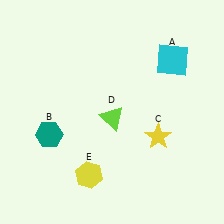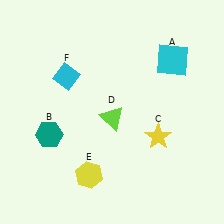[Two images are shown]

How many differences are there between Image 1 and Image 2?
There is 1 difference between the two images.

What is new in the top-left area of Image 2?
A cyan diamond (F) was added in the top-left area of Image 2.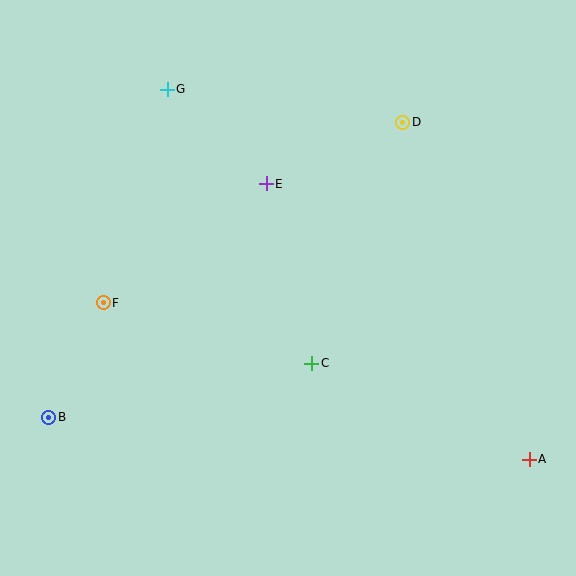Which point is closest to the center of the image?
Point C at (312, 363) is closest to the center.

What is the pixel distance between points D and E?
The distance between D and E is 150 pixels.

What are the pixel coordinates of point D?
Point D is at (403, 122).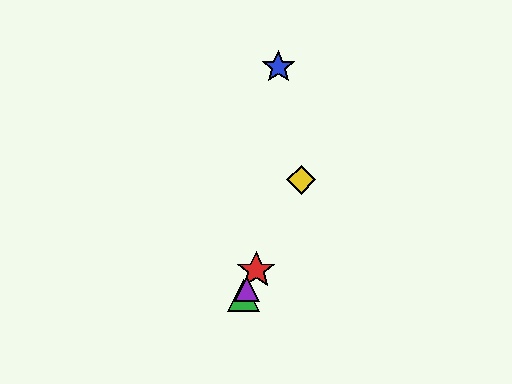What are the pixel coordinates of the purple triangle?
The purple triangle is at (247, 289).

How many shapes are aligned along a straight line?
4 shapes (the red star, the green triangle, the yellow diamond, the purple triangle) are aligned along a straight line.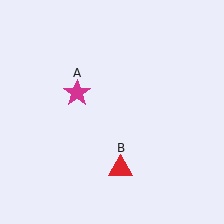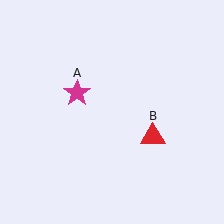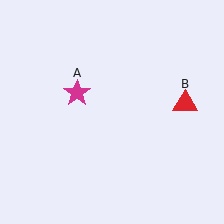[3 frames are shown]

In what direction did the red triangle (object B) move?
The red triangle (object B) moved up and to the right.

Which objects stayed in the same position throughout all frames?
Magenta star (object A) remained stationary.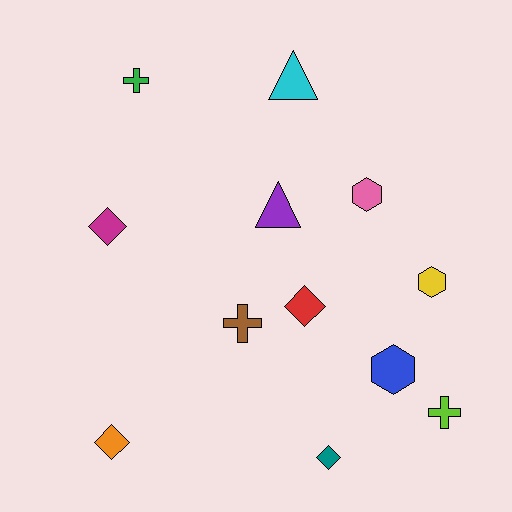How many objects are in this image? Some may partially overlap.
There are 12 objects.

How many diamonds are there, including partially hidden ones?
There are 4 diamonds.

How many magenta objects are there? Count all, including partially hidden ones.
There is 1 magenta object.